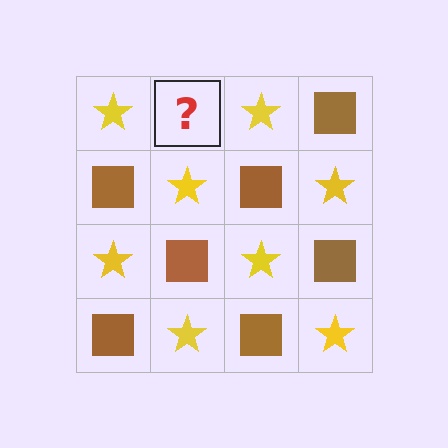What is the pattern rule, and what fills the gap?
The rule is that it alternates yellow star and brown square in a checkerboard pattern. The gap should be filled with a brown square.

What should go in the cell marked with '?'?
The missing cell should contain a brown square.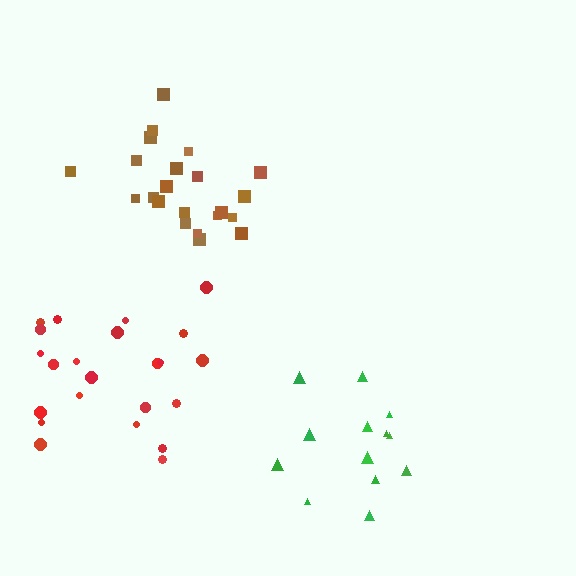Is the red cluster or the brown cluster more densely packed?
Brown.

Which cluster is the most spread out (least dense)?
Green.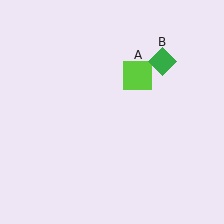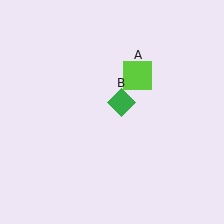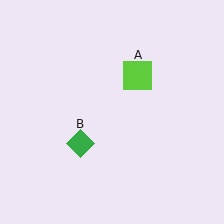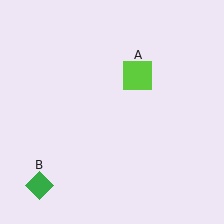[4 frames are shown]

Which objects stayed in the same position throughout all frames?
Lime square (object A) remained stationary.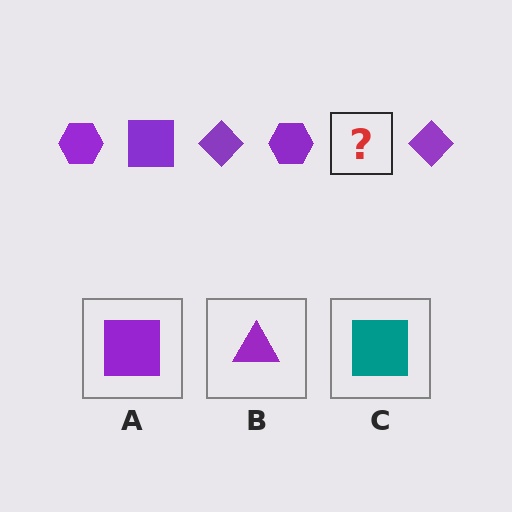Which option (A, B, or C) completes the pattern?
A.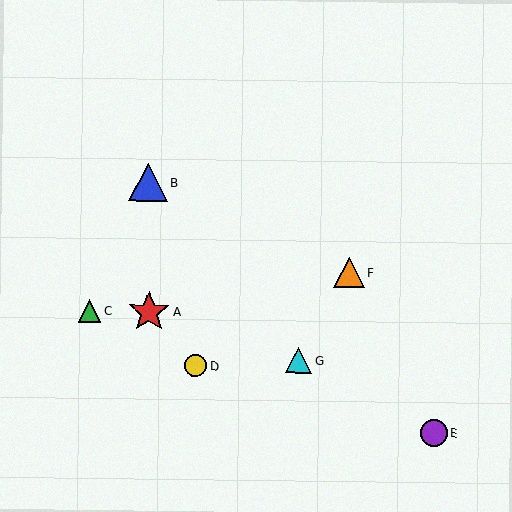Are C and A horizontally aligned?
Yes, both are at y≈311.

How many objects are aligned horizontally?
2 objects (A, C) are aligned horizontally.